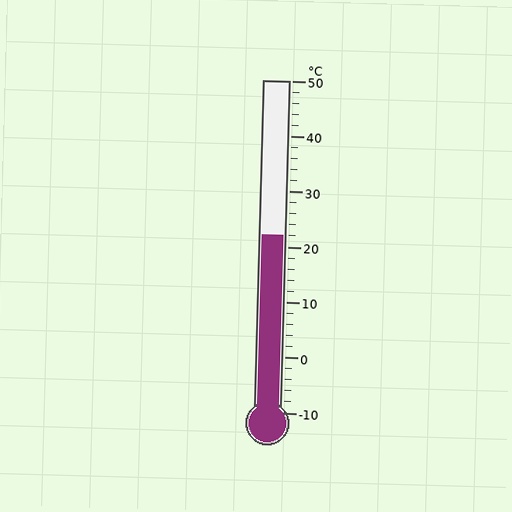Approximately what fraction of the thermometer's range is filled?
The thermometer is filled to approximately 55% of its range.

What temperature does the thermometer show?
The thermometer shows approximately 22°C.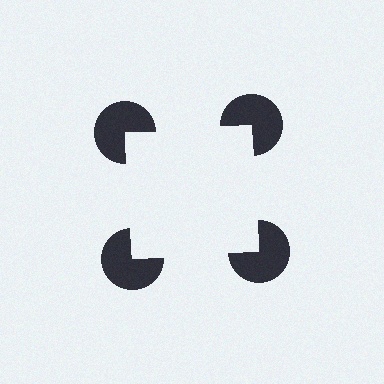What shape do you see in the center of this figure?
An illusory square — its edges are inferred from the aligned wedge cuts in the pac-man discs, not physically drawn.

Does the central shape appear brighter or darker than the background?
It typically appears slightly brighter than the background, even though no actual brightness change is drawn.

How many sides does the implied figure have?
4 sides.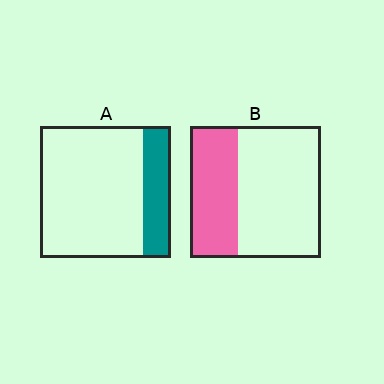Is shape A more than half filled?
No.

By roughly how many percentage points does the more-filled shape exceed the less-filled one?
By roughly 15 percentage points (B over A).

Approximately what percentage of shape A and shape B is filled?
A is approximately 20% and B is approximately 35%.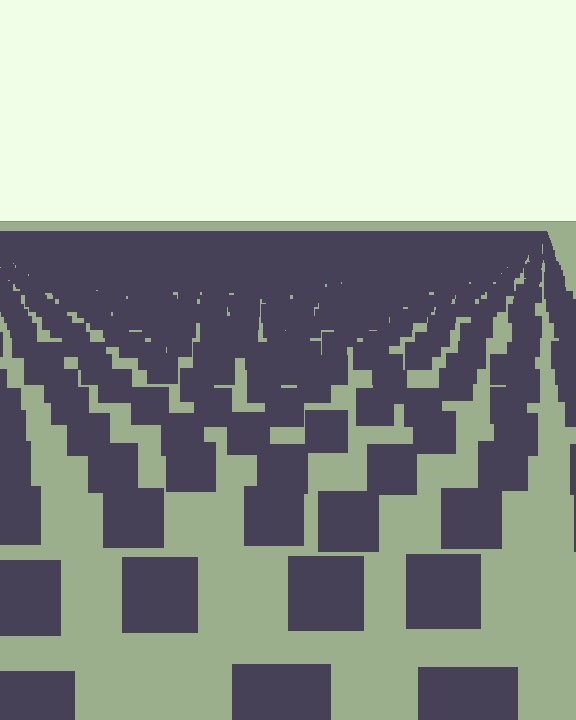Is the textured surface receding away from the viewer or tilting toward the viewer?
The surface is receding away from the viewer. Texture elements get smaller and denser toward the top.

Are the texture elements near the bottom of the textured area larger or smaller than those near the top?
Larger. Near the bottom, elements are closer to the viewer and appear at a bigger on-screen size.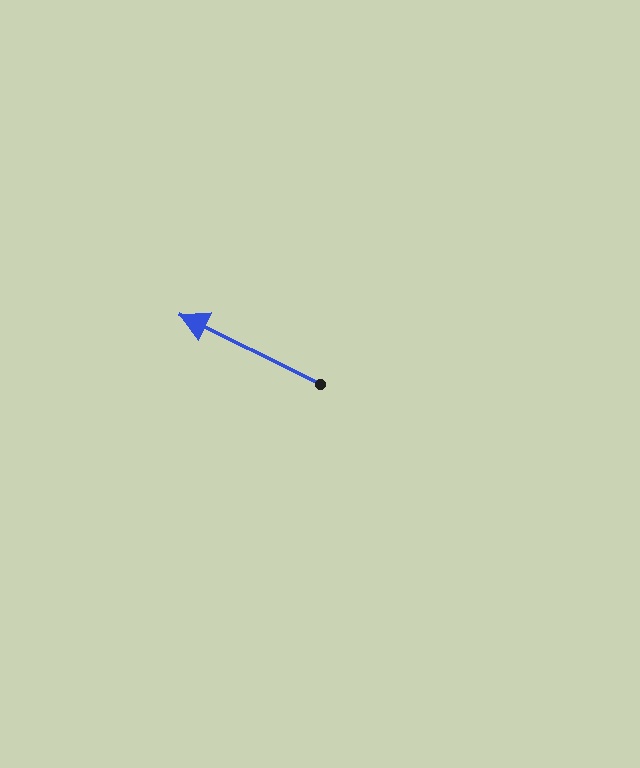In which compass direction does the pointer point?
Northwest.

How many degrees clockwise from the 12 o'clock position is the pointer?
Approximately 296 degrees.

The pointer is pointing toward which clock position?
Roughly 10 o'clock.